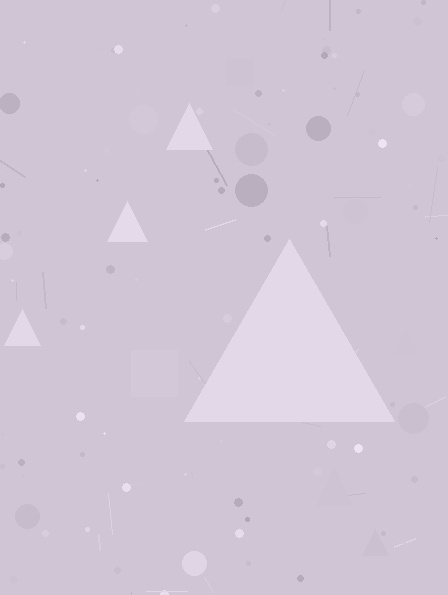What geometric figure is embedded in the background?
A triangle is embedded in the background.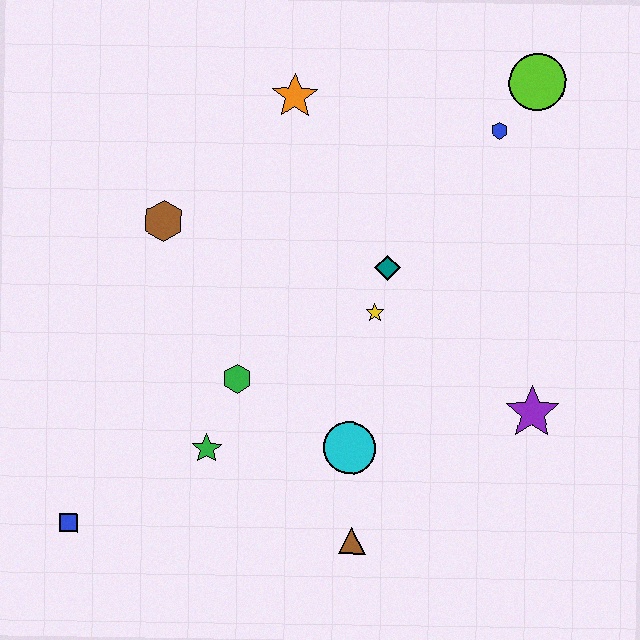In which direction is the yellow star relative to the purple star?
The yellow star is to the left of the purple star.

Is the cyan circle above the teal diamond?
No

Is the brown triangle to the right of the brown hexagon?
Yes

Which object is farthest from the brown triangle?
The lime circle is farthest from the brown triangle.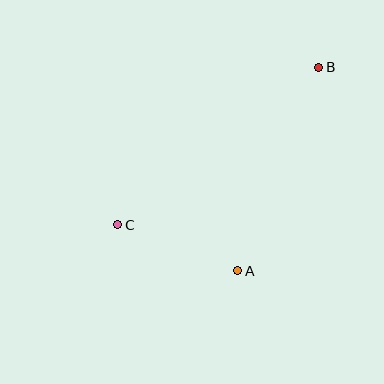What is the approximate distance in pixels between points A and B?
The distance between A and B is approximately 219 pixels.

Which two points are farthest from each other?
Points B and C are farthest from each other.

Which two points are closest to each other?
Points A and C are closest to each other.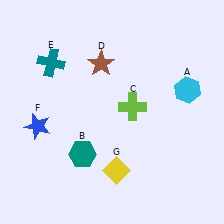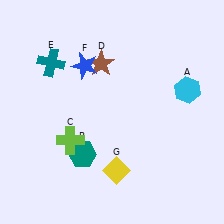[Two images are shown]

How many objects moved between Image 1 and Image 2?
2 objects moved between the two images.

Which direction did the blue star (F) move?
The blue star (F) moved up.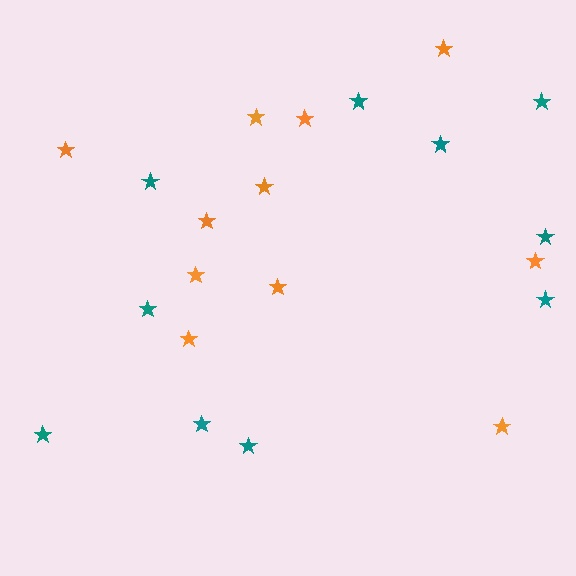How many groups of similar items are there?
There are 2 groups: one group of teal stars (10) and one group of orange stars (11).